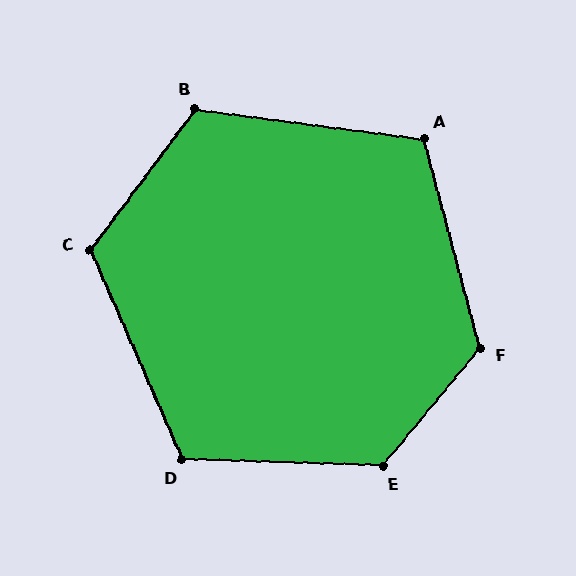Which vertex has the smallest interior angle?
A, at approximately 112 degrees.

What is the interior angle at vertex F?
Approximately 125 degrees (obtuse).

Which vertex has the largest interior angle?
E, at approximately 128 degrees.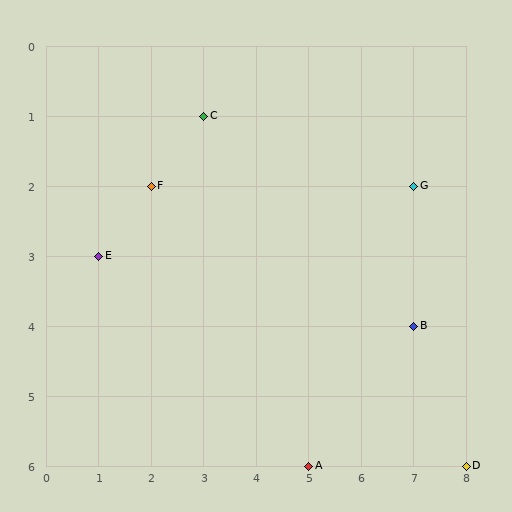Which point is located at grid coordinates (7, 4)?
Point B is at (7, 4).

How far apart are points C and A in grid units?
Points C and A are 2 columns and 5 rows apart (about 5.4 grid units diagonally).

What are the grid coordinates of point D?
Point D is at grid coordinates (8, 6).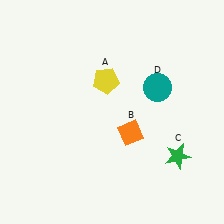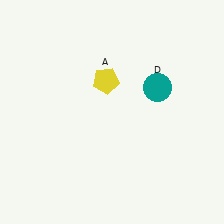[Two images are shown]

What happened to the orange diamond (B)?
The orange diamond (B) was removed in Image 2. It was in the bottom-right area of Image 1.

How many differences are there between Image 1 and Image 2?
There are 2 differences between the two images.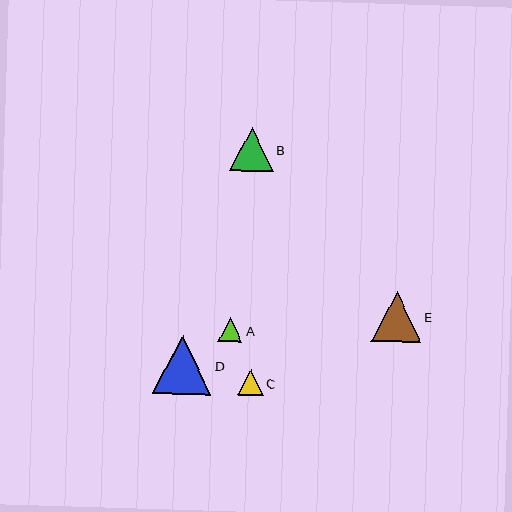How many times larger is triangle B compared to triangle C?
Triangle B is approximately 1.7 times the size of triangle C.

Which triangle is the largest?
Triangle D is the largest with a size of approximately 58 pixels.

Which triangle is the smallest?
Triangle A is the smallest with a size of approximately 24 pixels.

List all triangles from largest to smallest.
From largest to smallest: D, E, B, C, A.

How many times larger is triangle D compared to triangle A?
Triangle D is approximately 2.4 times the size of triangle A.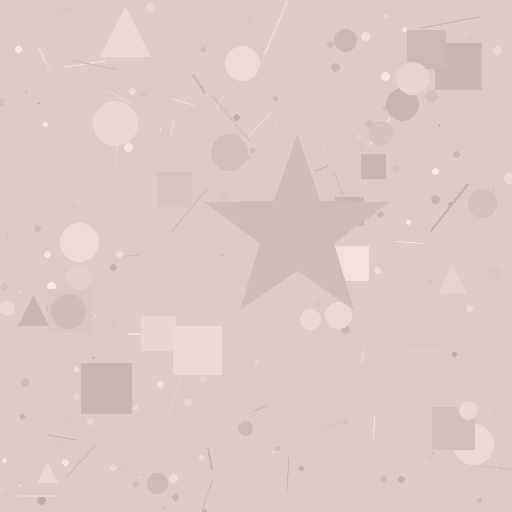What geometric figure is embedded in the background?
A star is embedded in the background.